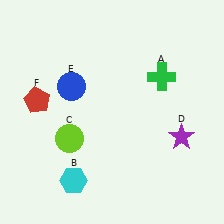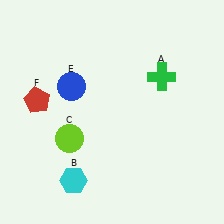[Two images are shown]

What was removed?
The purple star (D) was removed in Image 2.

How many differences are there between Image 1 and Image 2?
There is 1 difference between the two images.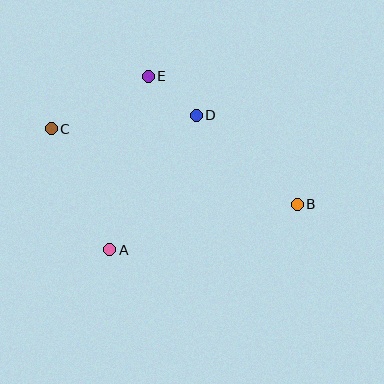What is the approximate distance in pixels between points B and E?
The distance between B and E is approximately 196 pixels.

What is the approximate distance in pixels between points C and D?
The distance between C and D is approximately 146 pixels.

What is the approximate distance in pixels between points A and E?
The distance between A and E is approximately 178 pixels.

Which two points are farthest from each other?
Points B and C are farthest from each other.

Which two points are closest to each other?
Points D and E are closest to each other.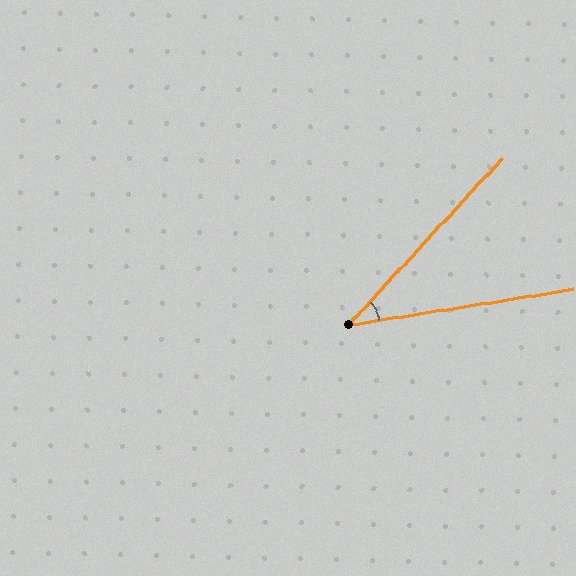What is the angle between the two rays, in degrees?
Approximately 38 degrees.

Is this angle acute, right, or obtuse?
It is acute.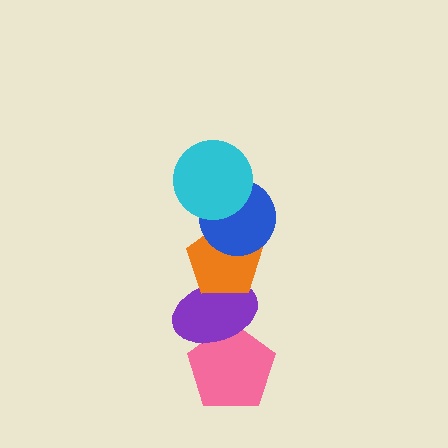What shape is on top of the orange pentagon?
The blue circle is on top of the orange pentagon.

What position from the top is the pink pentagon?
The pink pentagon is 5th from the top.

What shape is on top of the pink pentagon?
The purple ellipse is on top of the pink pentagon.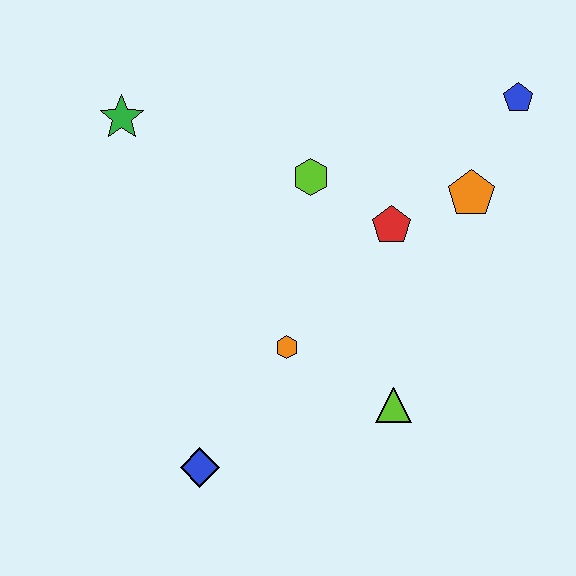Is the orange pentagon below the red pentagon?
No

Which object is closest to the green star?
The lime hexagon is closest to the green star.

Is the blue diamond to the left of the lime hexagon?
Yes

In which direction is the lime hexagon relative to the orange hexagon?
The lime hexagon is above the orange hexagon.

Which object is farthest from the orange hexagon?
The blue pentagon is farthest from the orange hexagon.